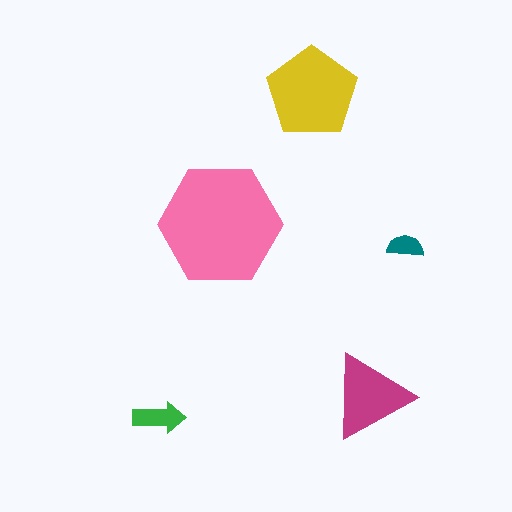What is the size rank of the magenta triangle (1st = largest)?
3rd.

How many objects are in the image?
There are 5 objects in the image.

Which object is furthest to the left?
The green arrow is leftmost.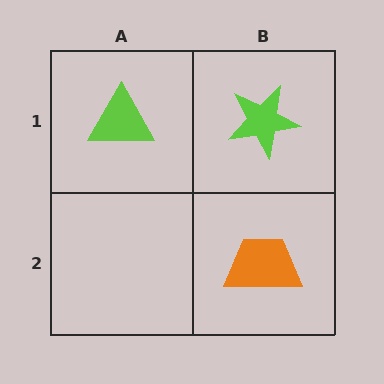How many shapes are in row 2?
1 shape.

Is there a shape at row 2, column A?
No, that cell is empty.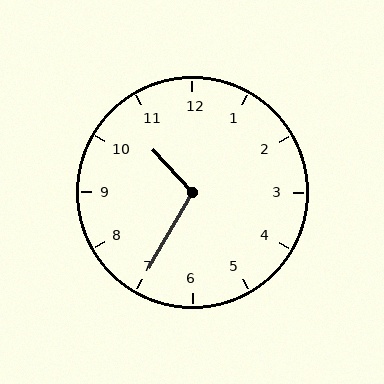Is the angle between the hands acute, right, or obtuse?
It is obtuse.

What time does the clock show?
10:35.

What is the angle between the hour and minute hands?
Approximately 108 degrees.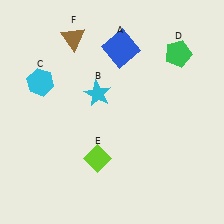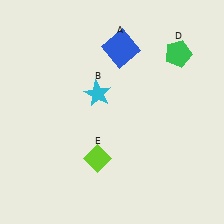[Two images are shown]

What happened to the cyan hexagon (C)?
The cyan hexagon (C) was removed in Image 2. It was in the top-left area of Image 1.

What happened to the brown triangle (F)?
The brown triangle (F) was removed in Image 2. It was in the top-left area of Image 1.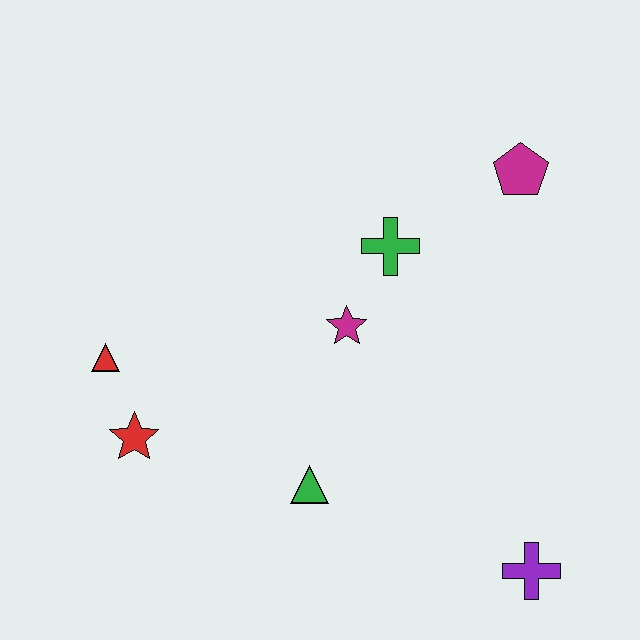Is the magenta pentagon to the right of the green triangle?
Yes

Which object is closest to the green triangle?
The magenta star is closest to the green triangle.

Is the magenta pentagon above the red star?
Yes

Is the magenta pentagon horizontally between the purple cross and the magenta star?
Yes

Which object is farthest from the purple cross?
The red triangle is farthest from the purple cross.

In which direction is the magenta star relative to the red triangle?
The magenta star is to the right of the red triangle.